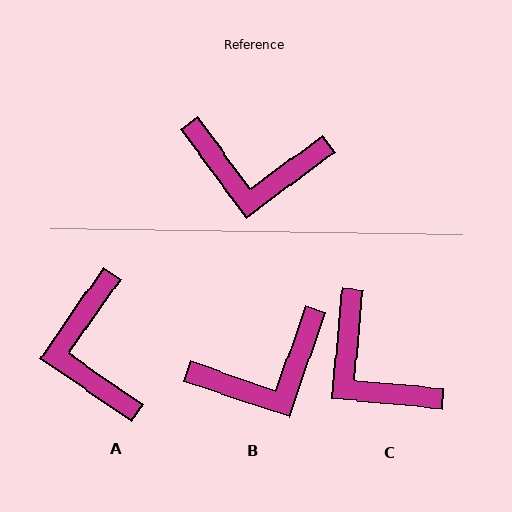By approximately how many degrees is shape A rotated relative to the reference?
Approximately 71 degrees clockwise.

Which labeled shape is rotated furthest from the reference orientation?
A, about 71 degrees away.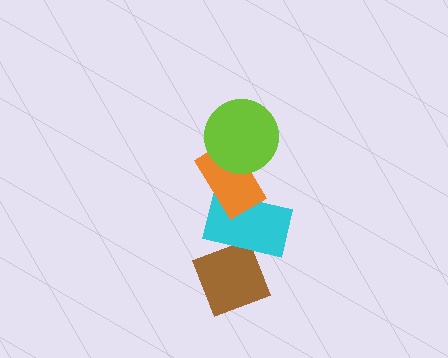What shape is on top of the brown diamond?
The cyan rectangle is on top of the brown diamond.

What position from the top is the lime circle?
The lime circle is 1st from the top.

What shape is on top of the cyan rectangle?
The orange rectangle is on top of the cyan rectangle.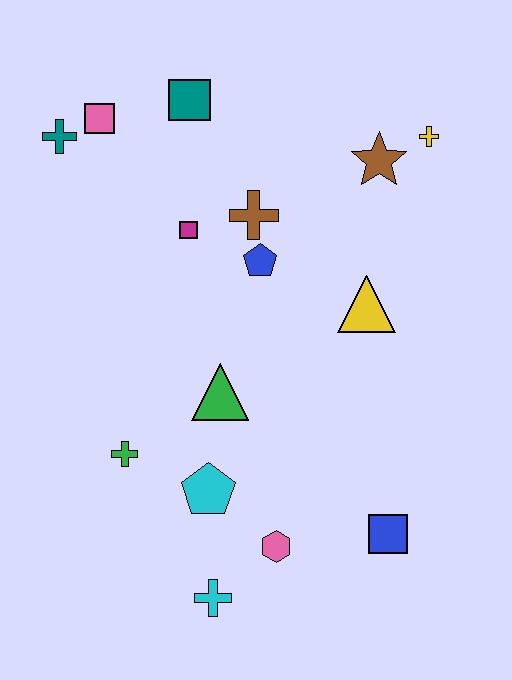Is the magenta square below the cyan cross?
No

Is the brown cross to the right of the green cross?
Yes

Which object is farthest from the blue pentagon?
The cyan cross is farthest from the blue pentagon.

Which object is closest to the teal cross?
The pink square is closest to the teal cross.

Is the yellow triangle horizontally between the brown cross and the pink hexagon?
No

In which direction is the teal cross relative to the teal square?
The teal cross is to the left of the teal square.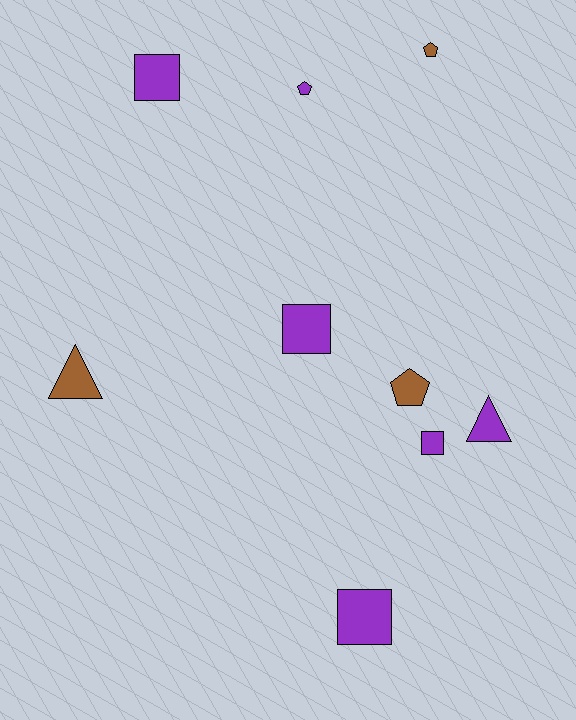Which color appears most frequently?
Purple, with 6 objects.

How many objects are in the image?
There are 9 objects.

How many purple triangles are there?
There is 1 purple triangle.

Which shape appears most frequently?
Square, with 4 objects.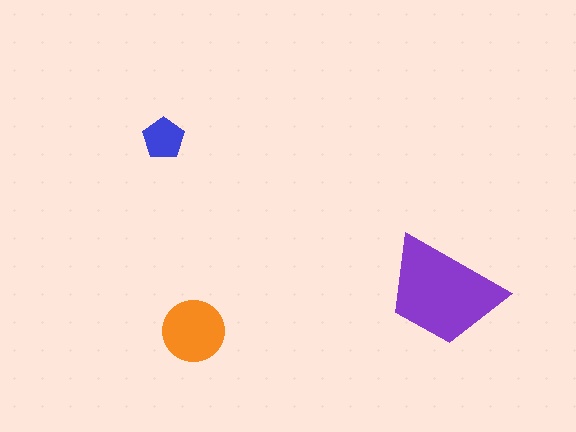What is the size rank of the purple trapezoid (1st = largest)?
1st.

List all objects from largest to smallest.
The purple trapezoid, the orange circle, the blue pentagon.